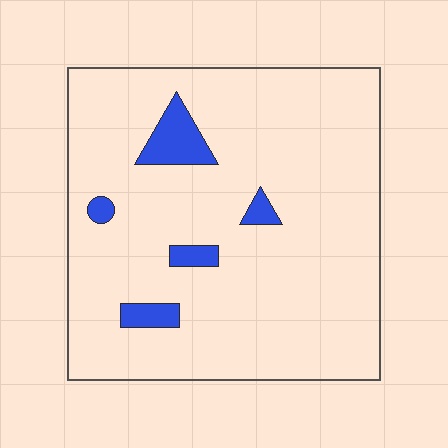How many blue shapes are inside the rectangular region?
5.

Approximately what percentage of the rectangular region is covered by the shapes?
Approximately 5%.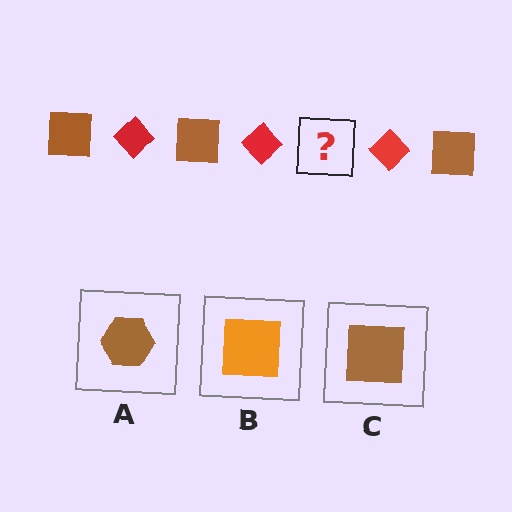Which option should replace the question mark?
Option C.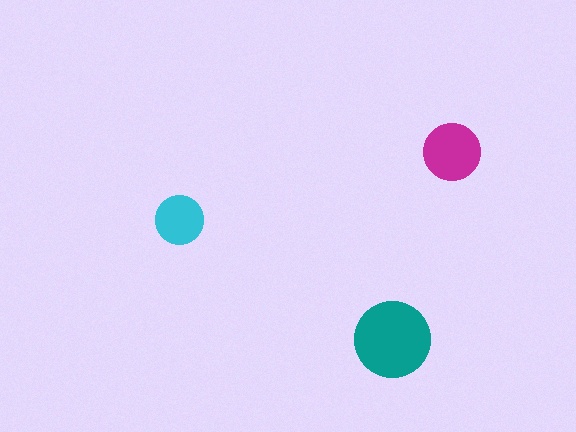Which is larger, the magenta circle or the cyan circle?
The magenta one.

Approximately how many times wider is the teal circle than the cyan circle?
About 1.5 times wider.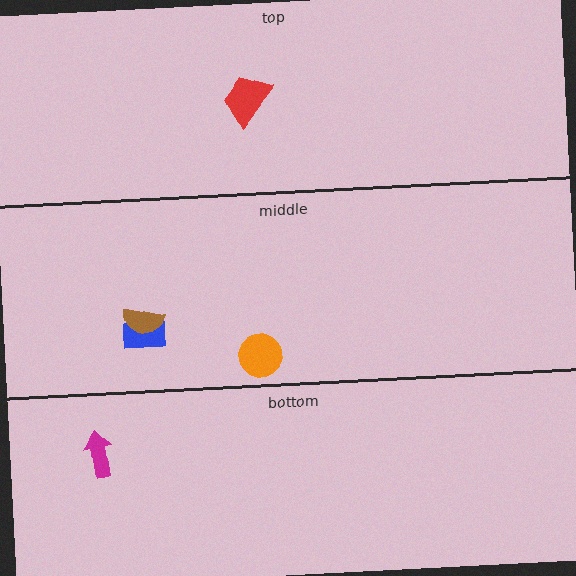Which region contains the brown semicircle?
The middle region.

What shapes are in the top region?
The red trapezoid.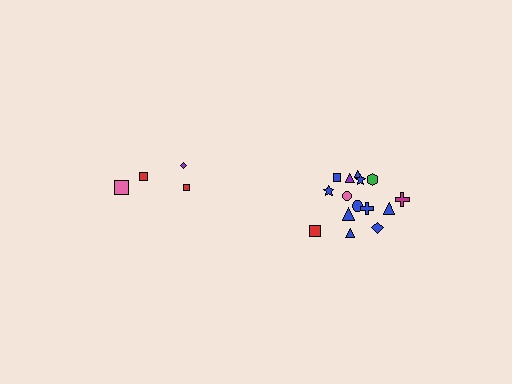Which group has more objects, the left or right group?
The right group.